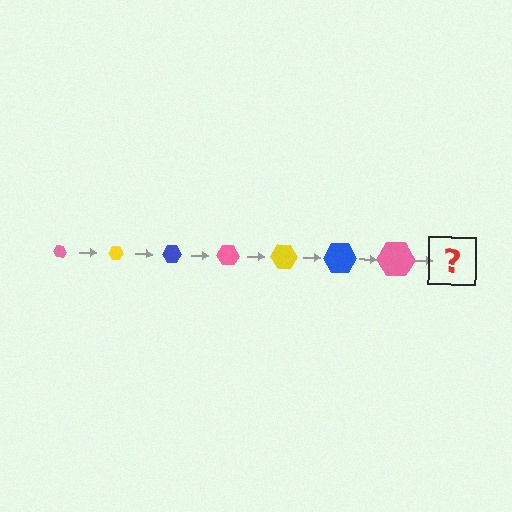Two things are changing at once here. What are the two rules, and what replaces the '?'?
The two rules are that the hexagon grows larger each step and the color cycles through pink, yellow, and blue. The '?' should be a yellow hexagon, larger than the previous one.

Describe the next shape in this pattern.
It should be a yellow hexagon, larger than the previous one.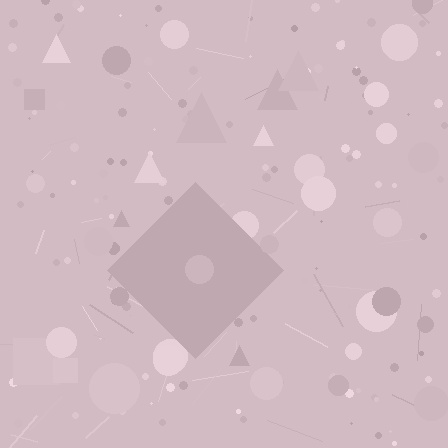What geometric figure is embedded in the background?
A diamond is embedded in the background.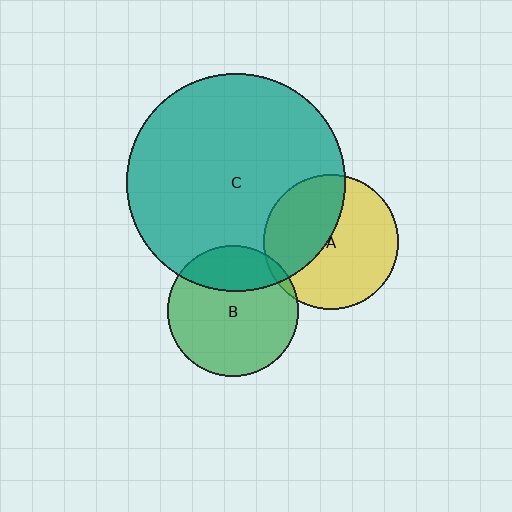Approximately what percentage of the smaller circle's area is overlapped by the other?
Approximately 40%.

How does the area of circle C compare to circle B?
Approximately 2.8 times.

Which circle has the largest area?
Circle C (teal).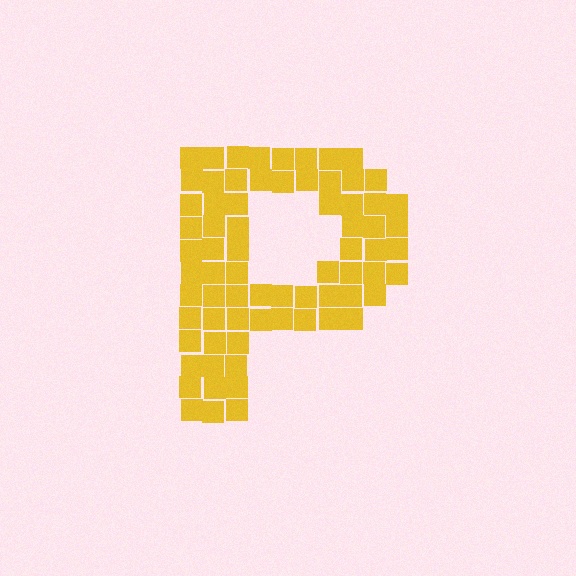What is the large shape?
The large shape is the letter P.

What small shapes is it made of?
It is made of small squares.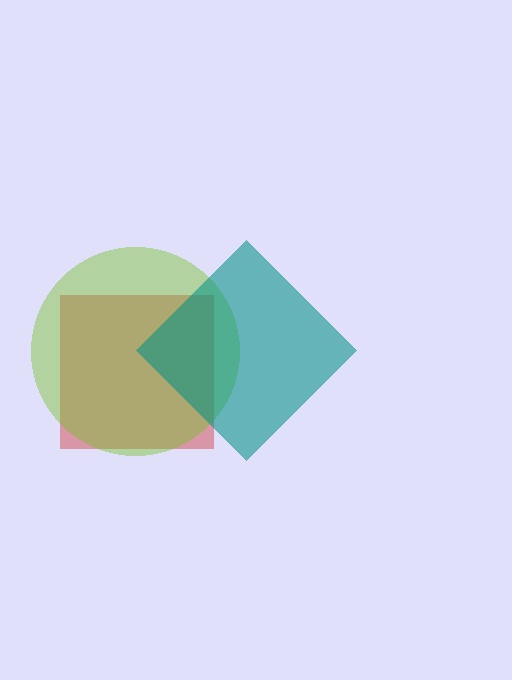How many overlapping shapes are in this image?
There are 3 overlapping shapes in the image.